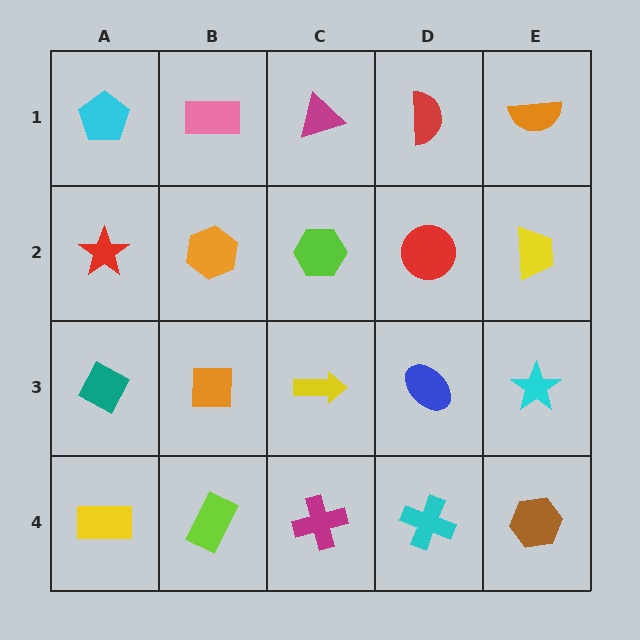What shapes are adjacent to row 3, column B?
An orange hexagon (row 2, column B), a lime rectangle (row 4, column B), a teal diamond (row 3, column A), a yellow arrow (row 3, column C).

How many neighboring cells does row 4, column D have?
3.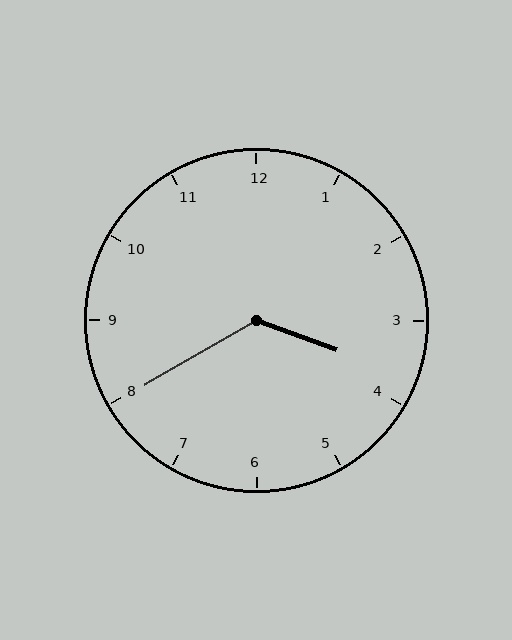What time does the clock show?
3:40.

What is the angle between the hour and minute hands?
Approximately 130 degrees.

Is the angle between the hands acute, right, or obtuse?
It is obtuse.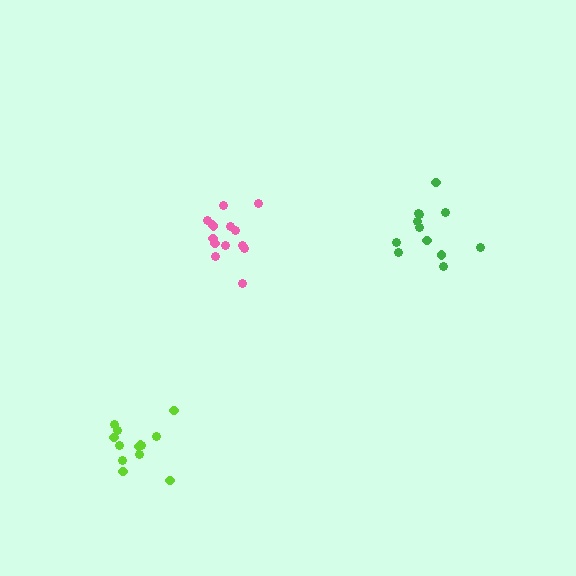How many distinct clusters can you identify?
There are 3 distinct clusters.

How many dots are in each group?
Group 1: 14 dots, Group 2: 12 dots, Group 3: 13 dots (39 total).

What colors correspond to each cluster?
The clusters are colored: pink, green, lime.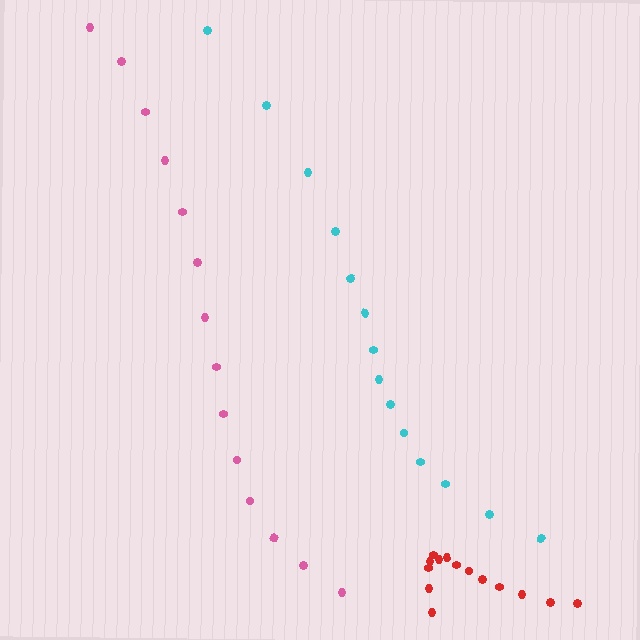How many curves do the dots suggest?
There are 3 distinct paths.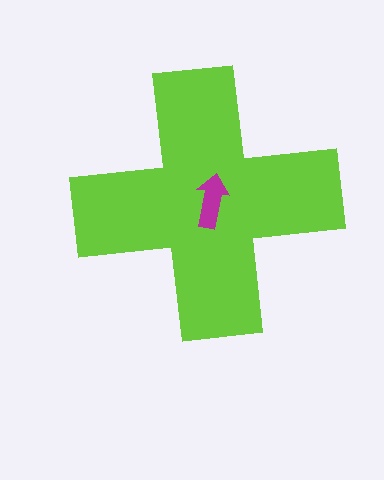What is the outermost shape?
The lime cross.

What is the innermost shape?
The magenta arrow.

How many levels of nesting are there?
2.